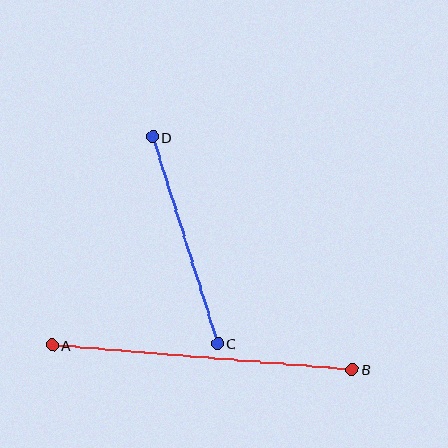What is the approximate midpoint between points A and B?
The midpoint is at approximately (202, 357) pixels.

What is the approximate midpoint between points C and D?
The midpoint is at approximately (185, 240) pixels.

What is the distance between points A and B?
The distance is approximately 301 pixels.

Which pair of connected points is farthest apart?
Points A and B are farthest apart.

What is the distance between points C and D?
The distance is approximately 216 pixels.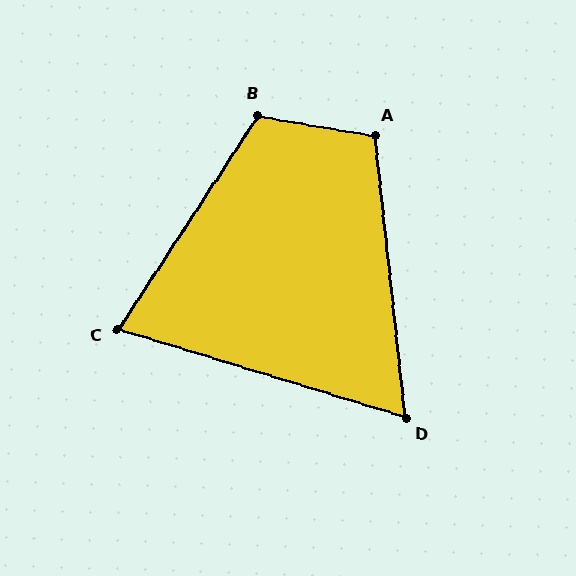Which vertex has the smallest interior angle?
D, at approximately 67 degrees.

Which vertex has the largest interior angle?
B, at approximately 113 degrees.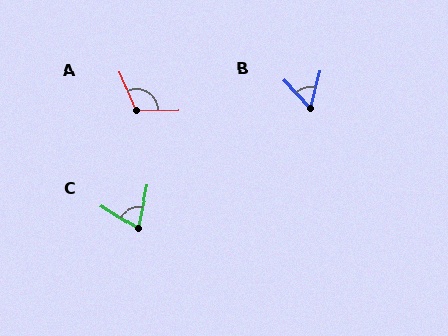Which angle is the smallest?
B, at approximately 56 degrees.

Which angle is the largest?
A, at approximately 112 degrees.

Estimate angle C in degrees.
Approximately 70 degrees.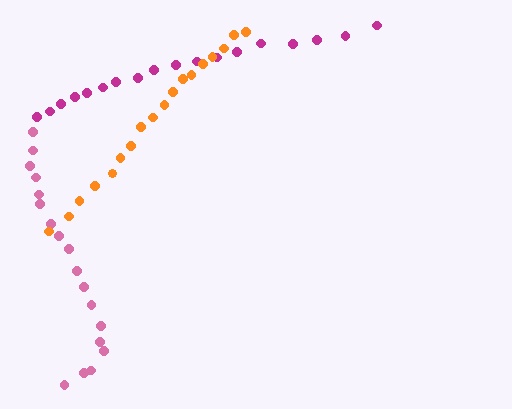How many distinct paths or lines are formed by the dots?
There are 3 distinct paths.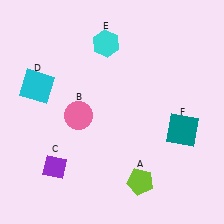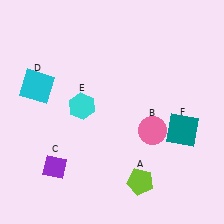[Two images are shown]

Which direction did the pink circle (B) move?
The pink circle (B) moved right.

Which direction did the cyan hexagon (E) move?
The cyan hexagon (E) moved down.